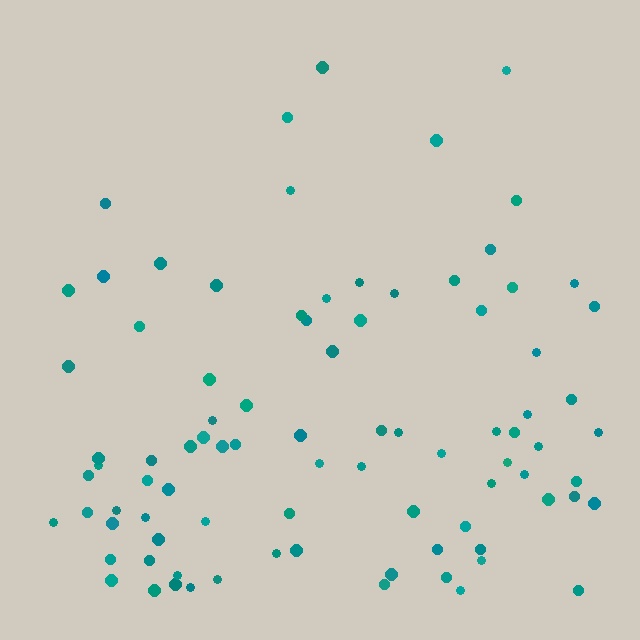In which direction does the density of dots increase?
From top to bottom, with the bottom side densest.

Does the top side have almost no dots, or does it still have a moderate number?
Still a moderate number, just noticeably fewer than the bottom.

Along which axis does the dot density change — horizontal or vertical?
Vertical.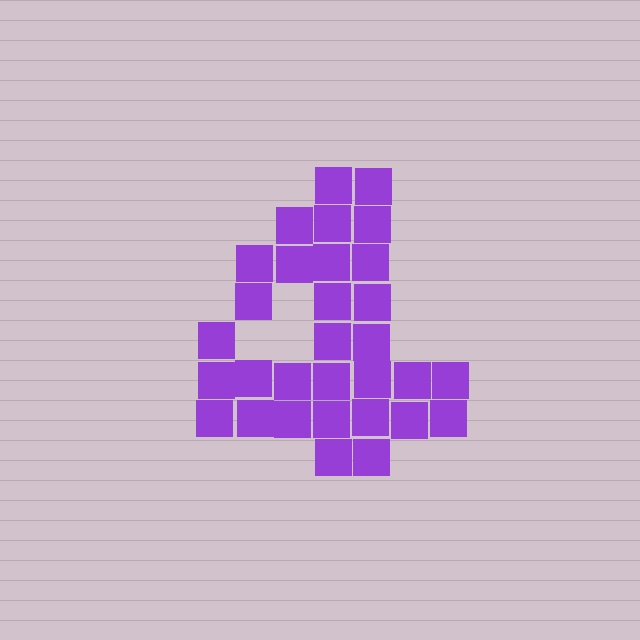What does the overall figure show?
The overall figure shows the digit 4.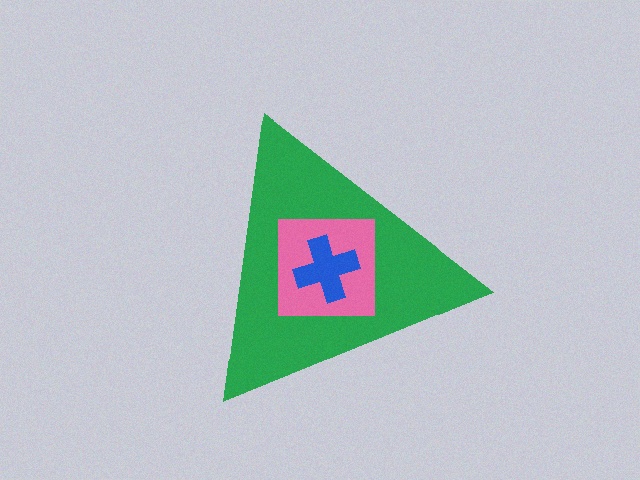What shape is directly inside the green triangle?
The pink square.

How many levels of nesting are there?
3.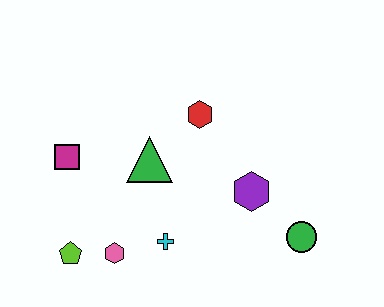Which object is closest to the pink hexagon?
The lime pentagon is closest to the pink hexagon.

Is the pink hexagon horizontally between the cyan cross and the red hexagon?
No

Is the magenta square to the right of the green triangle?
No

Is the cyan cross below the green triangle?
Yes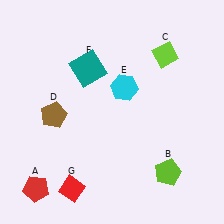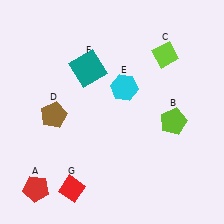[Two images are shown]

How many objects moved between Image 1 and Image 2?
1 object moved between the two images.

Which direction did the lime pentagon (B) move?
The lime pentagon (B) moved up.